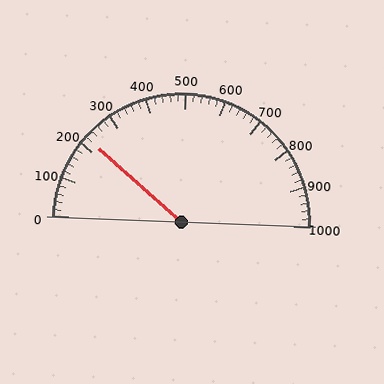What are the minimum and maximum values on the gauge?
The gauge ranges from 0 to 1000.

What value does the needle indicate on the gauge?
The needle indicates approximately 220.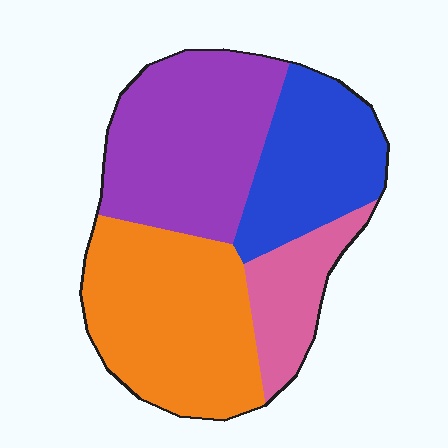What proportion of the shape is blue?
Blue takes up about one fifth (1/5) of the shape.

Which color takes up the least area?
Pink, at roughly 15%.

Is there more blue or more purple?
Purple.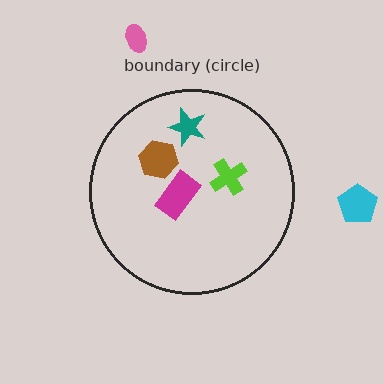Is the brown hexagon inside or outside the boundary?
Inside.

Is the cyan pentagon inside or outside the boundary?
Outside.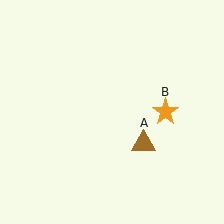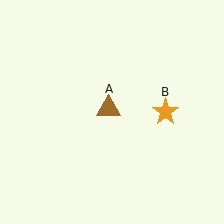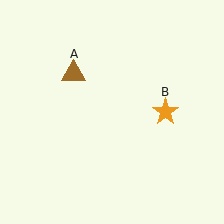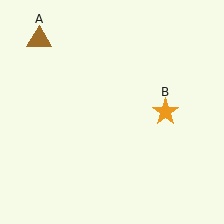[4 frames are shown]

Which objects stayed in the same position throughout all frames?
Orange star (object B) remained stationary.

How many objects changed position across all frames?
1 object changed position: brown triangle (object A).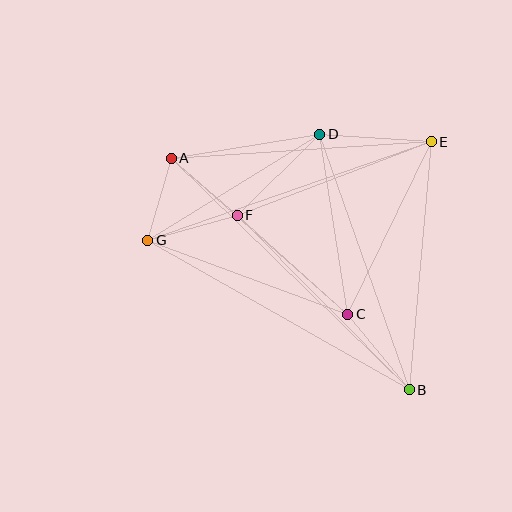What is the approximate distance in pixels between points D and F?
The distance between D and F is approximately 116 pixels.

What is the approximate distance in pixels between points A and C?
The distance between A and C is approximately 235 pixels.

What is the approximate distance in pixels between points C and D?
The distance between C and D is approximately 182 pixels.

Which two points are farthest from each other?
Points A and B are farthest from each other.